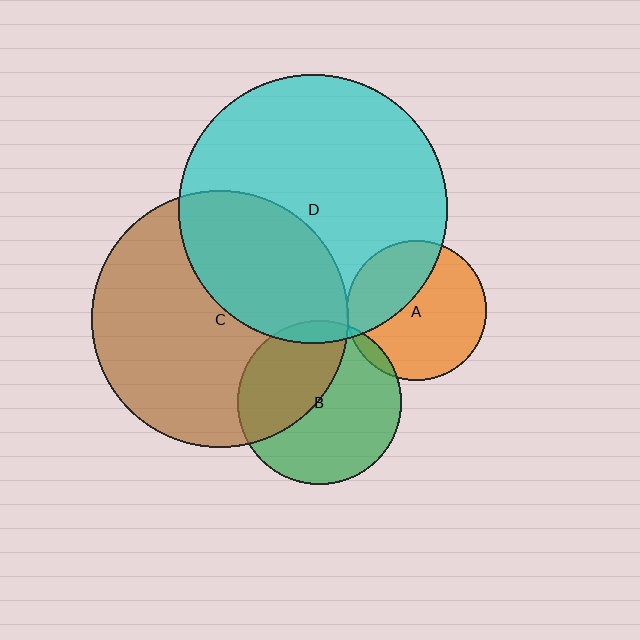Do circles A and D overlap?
Yes.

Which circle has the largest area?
Circle D (cyan).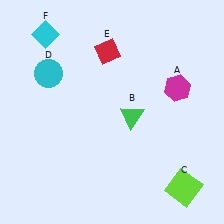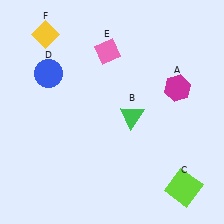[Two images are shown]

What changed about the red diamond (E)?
In Image 1, E is red. In Image 2, it changed to pink.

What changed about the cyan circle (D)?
In Image 1, D is cyan. In Image 2, it changed to blue.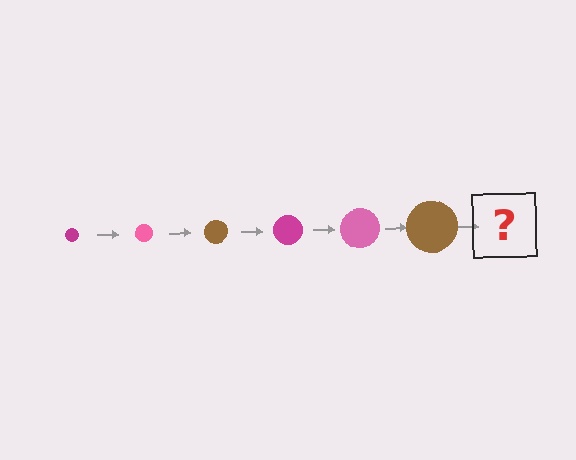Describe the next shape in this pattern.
It should be a magenta circle, larger than the previous one.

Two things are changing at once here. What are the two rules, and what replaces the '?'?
The two rules are that the circle grows larger each step and the color cycles through magenta, pink, and brown. The '?' should be a magenta circle, larger than the previous one.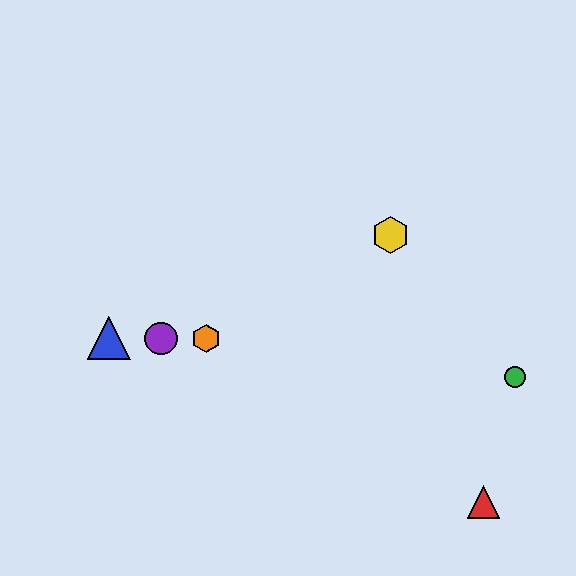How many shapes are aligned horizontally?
3 shapes (the blue triangle, the purple circle, the orange hexagon) are aligned horizontally.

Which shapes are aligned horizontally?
The blue triangle, the purple circle, the orange hexagon are aligned horizontally.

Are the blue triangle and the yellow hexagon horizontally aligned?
No, the blue triangle is at y≈338 and the yellow hexagon is at y≈235.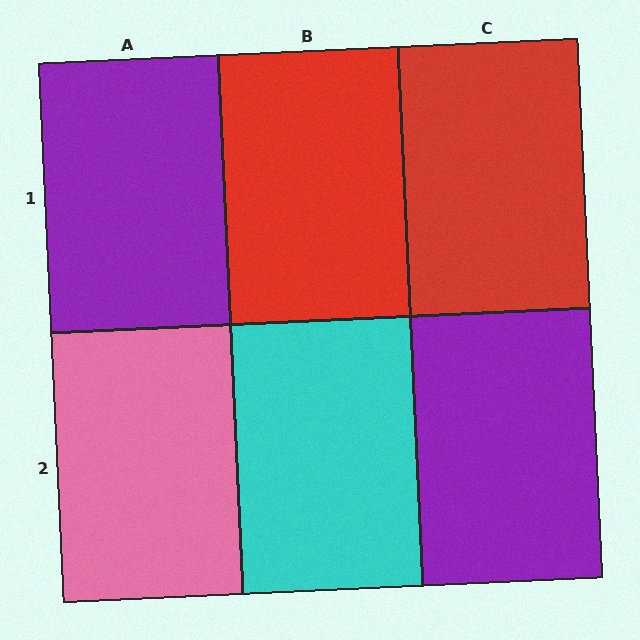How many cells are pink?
1 cell is pink.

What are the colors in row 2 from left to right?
Pink, cyan, purple.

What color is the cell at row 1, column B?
Red.